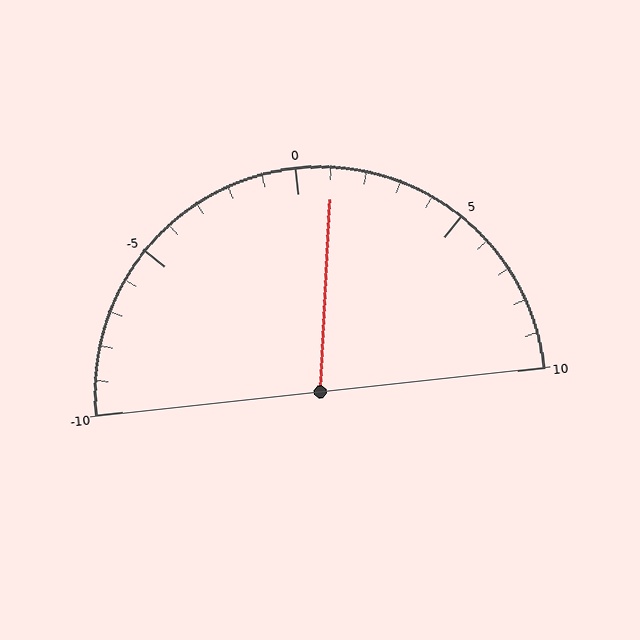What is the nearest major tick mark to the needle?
The nearest major tick mark is 0.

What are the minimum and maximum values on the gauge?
The gauge ranges from -10 to 10.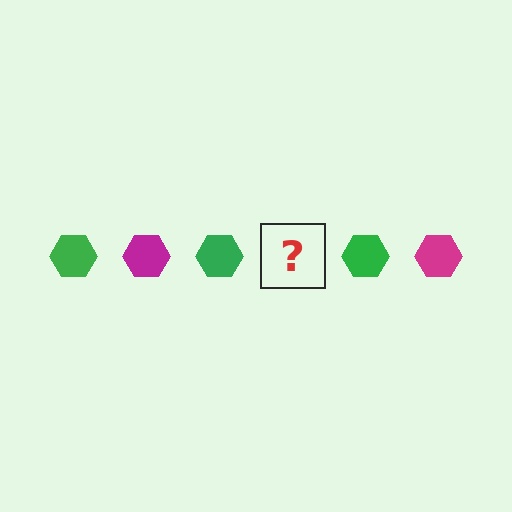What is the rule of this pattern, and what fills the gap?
The rule is that the pattern cycles through green, magenta hexagons. The gap should be filled with a magenta hexagon.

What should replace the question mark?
The question mark should be replaced with a magenta hexagon.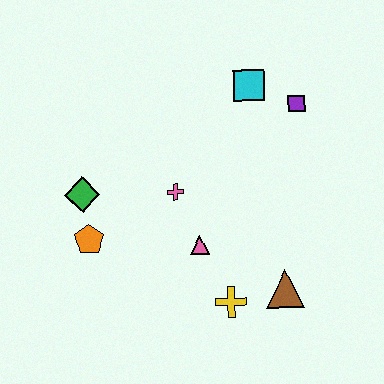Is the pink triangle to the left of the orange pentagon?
No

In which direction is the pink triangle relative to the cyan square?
The pink triangle is below the cyan square.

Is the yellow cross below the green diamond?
Yes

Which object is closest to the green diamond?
The orange pentagon is closest to the green diamond.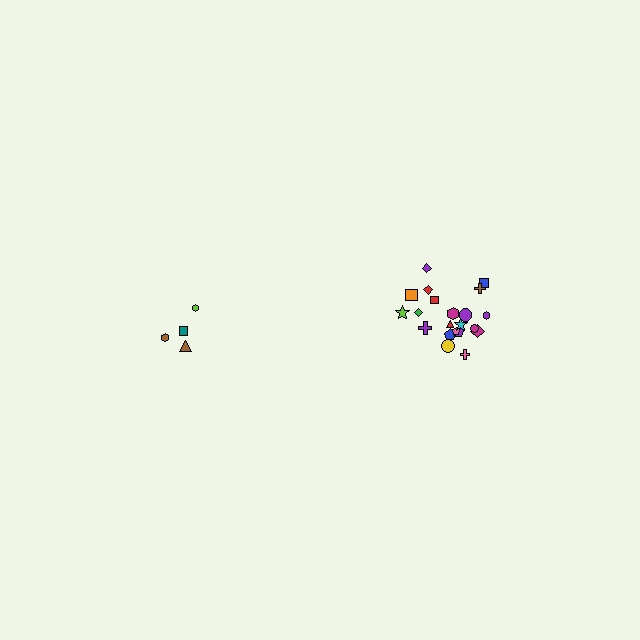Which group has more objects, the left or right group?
The right group.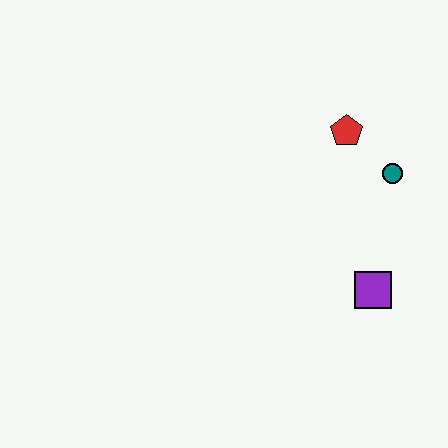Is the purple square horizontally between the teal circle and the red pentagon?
Yes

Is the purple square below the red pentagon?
Yes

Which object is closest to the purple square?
The teal circle is closest to the purple square.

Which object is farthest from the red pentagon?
The purple square is farthest from the red pentagon.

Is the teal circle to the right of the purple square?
Yes